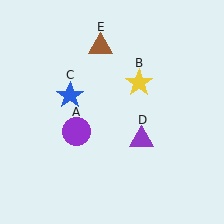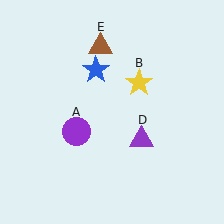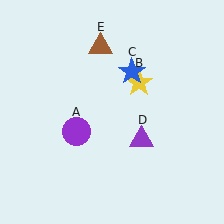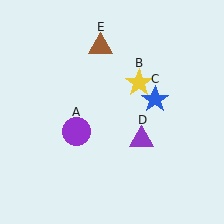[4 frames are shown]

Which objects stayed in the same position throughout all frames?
Purple circle (object A) and yellow star (object B) and purple triangle (object D) and brown triangle (object E) remained stationary.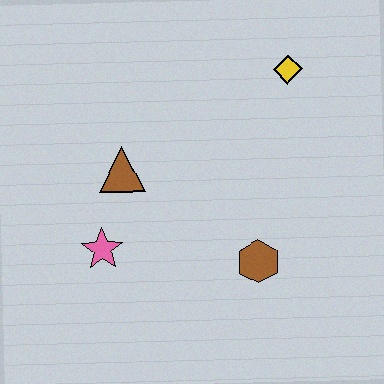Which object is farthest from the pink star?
The yellow diamond is farthest from the pink star.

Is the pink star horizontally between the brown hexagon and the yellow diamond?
No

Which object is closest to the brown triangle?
The pink star is closest to the brown triangle.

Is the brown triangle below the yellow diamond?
Yes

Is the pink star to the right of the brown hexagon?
No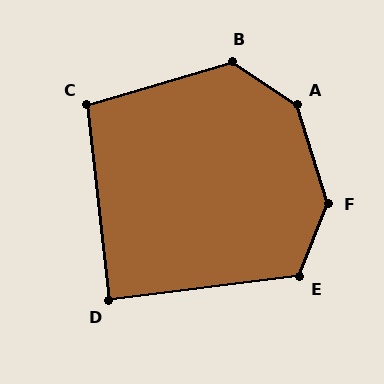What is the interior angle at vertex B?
Approximately 130 degrees (obtuse).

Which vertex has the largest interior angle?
A, at approximately 141 degrees.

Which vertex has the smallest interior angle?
D, at approximately 89 degrees.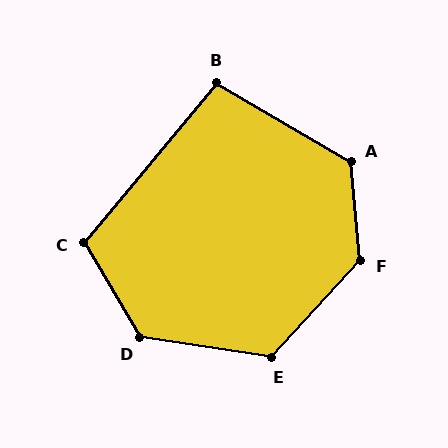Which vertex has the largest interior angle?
F, at approximately 132 degrees.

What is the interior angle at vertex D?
Approximately 129 degrees (obtuse).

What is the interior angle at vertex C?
Approximately 110 degrees (obtuse).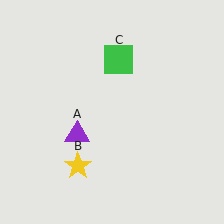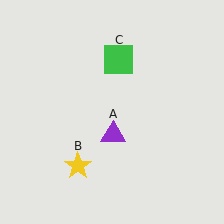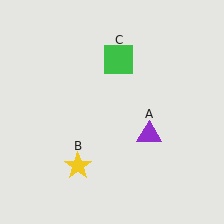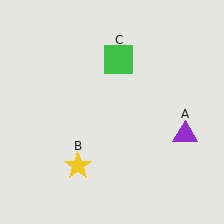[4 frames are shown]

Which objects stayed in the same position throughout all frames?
Yellow star (object B) and green square (object C) remained stationary.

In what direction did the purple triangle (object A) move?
The purple triangle (object A) moved right.